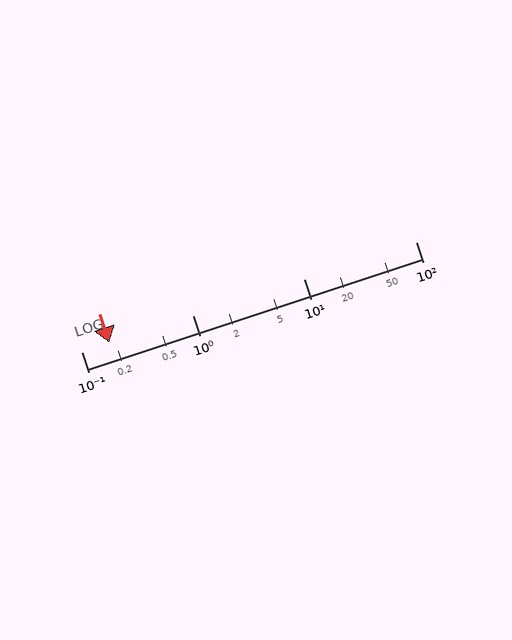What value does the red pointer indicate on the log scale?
The pointer indicates approximately 0.18.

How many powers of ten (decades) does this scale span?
The scale spans 3 decades, from 0.1 to 100.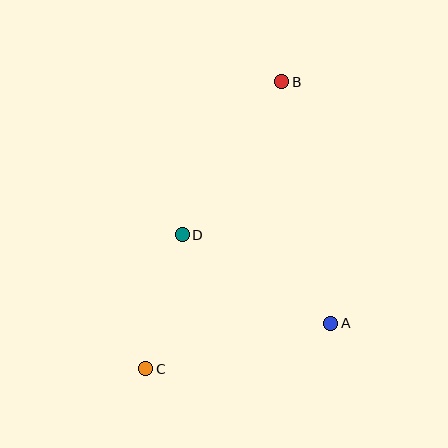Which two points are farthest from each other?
Points B and C are farthest from each other.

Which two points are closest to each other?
Points C and D are closest to each other.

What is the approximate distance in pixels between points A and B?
The distance between A and B is approximately 246 pixels.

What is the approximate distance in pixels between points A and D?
The distance between A and D is approximately 173 pixels.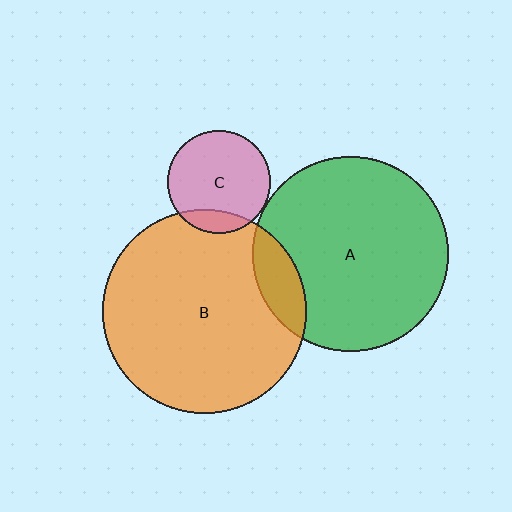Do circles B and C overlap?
Yes.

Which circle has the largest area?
Circle B (orange).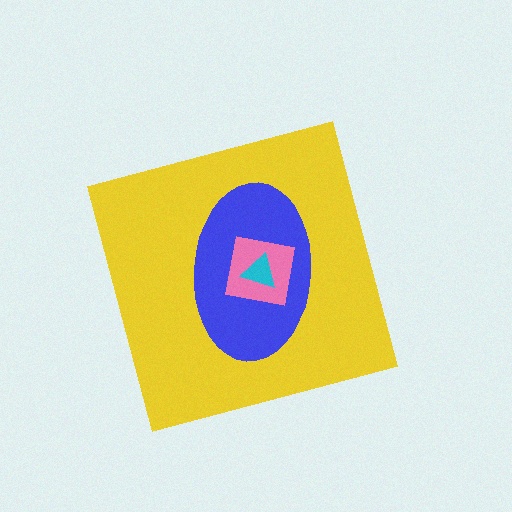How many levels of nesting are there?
4.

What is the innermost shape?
The cyan triangle.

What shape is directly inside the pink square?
The cyan triangle.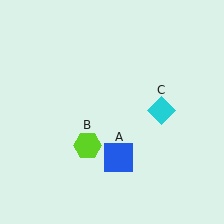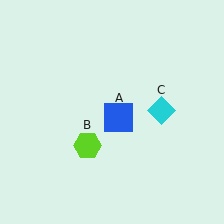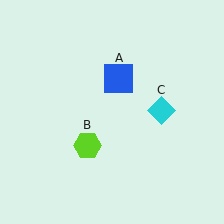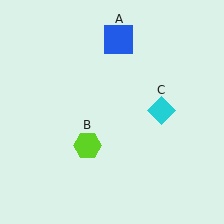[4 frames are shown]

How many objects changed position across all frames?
1 object changed position: blue square (object A).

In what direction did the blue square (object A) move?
The blue square (object A) moved up.